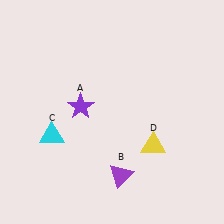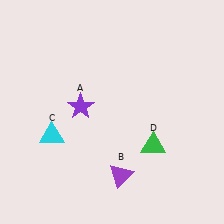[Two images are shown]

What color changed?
The triangle (D) changed from yellow in Image 1 to green in Image 2.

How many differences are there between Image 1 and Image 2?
There is 1 difference between the two images.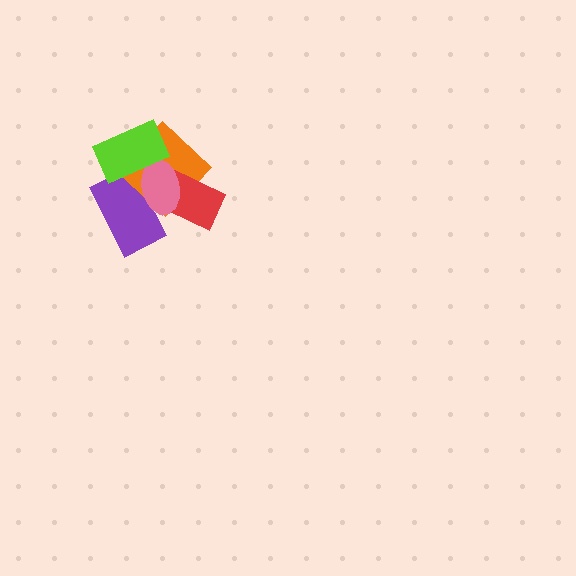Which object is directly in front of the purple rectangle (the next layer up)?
The orange diamond is directly in front of the purple rectangle.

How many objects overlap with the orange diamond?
4 objects overlap with the orange diamond.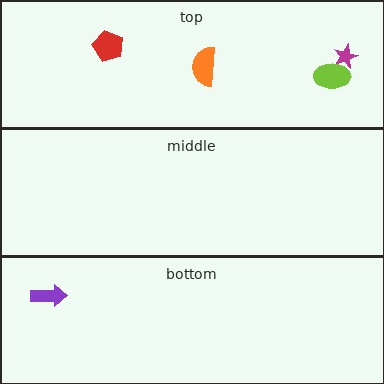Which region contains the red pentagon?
The top region.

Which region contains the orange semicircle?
The top region.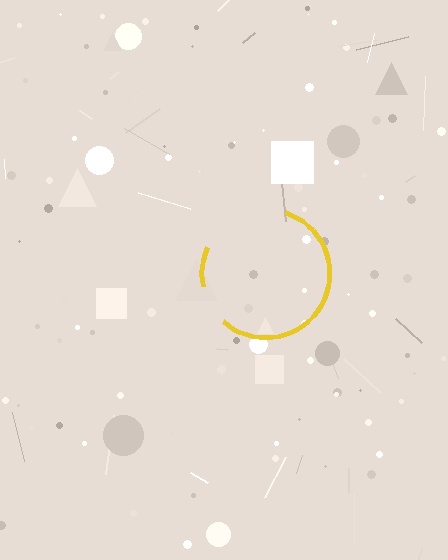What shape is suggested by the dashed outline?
The dashed outline suggests a circle.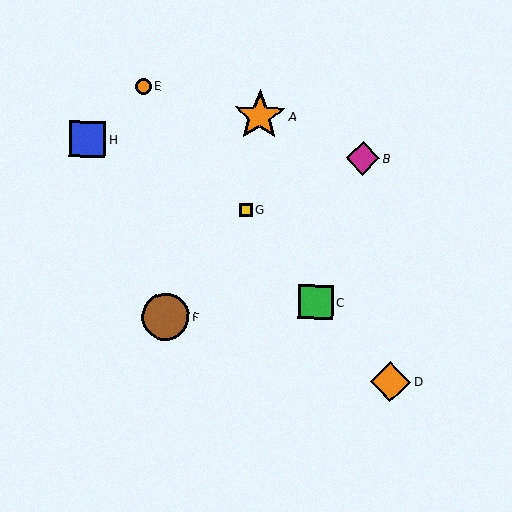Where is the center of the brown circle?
The center of the brown circle is at (165, 317).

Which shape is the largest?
The orange star (labeled A) is the largest.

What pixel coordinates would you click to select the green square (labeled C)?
Click at (316, 302) to select the green square C.